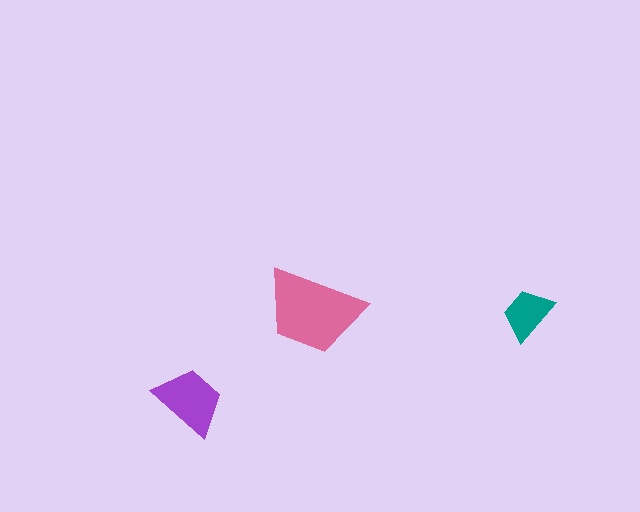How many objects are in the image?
There are 3 objects in the image.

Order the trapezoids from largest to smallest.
the pink one, the purple one, the teal one.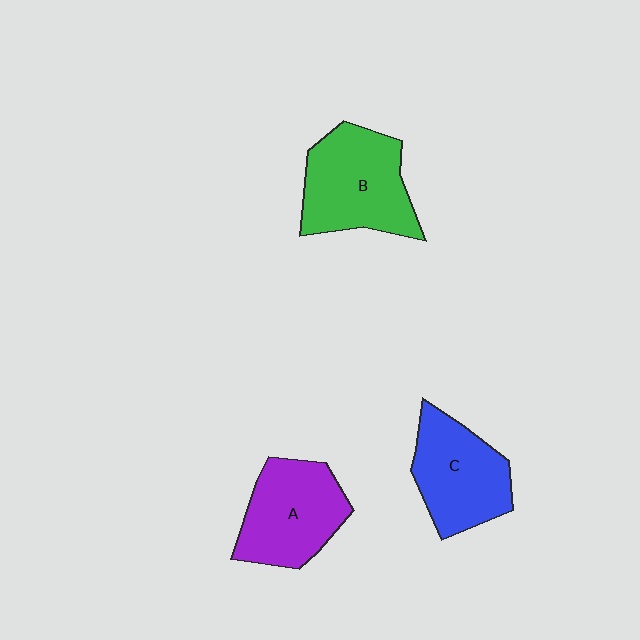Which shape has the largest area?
Shape B (green).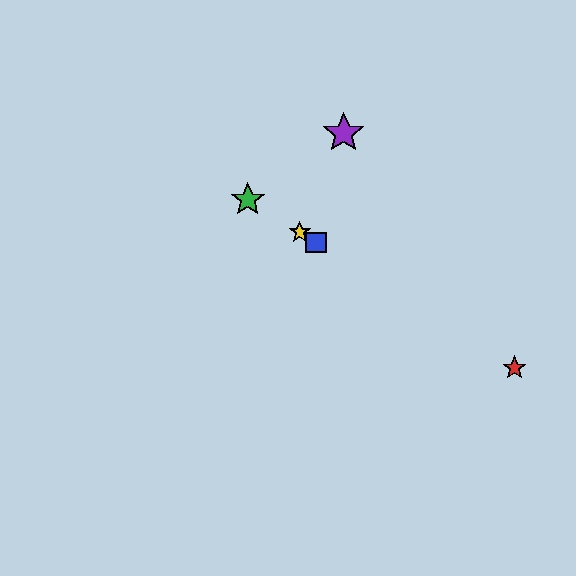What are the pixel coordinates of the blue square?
The blue square is at (316, 243).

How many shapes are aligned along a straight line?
4 shapes (the red star, the blue square, the green star, the yellow star) are aligned along a straight line.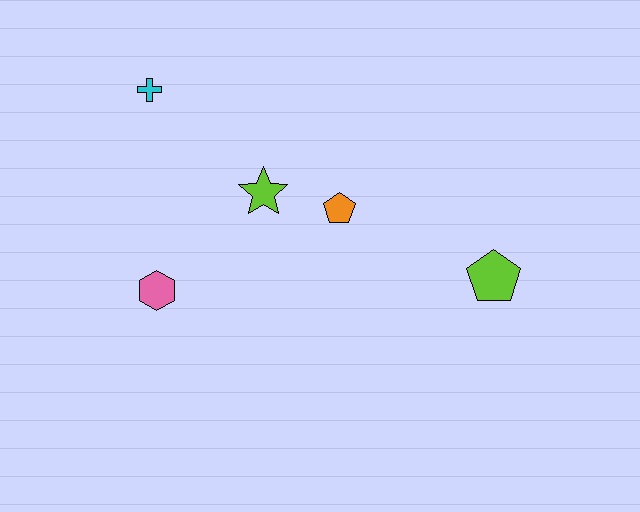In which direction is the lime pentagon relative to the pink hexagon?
The lime pentagon is to the right of the pink hexagon.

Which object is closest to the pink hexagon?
The lime star is closest to the pink hexagon.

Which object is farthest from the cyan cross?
The lime pentagon is farthest from the cyan cross.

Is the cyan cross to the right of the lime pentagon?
No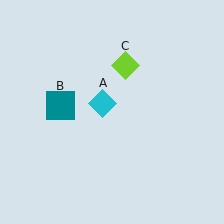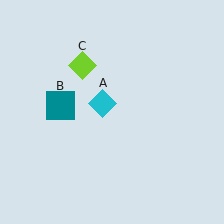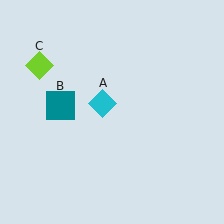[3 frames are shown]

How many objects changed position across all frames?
1 object changed position: lime diamond (object C).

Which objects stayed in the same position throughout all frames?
Cyan diamond (object A) and teal square (object B) remained stationary.